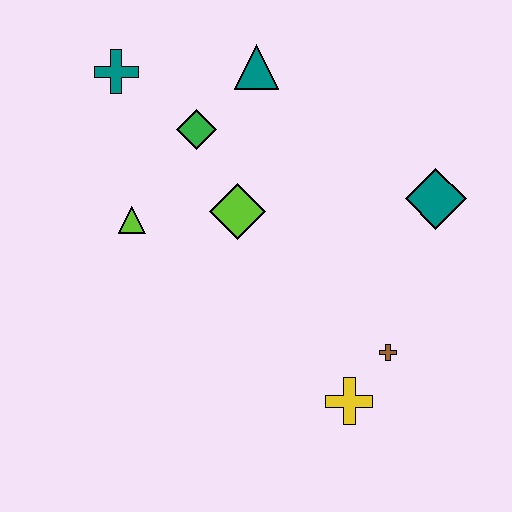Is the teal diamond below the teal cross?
Yes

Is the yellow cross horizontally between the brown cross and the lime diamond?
Yes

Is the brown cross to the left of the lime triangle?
No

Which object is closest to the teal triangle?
The green diamond is closest to the teal triangle.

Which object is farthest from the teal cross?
The yellow cross is farthest from the teal cross.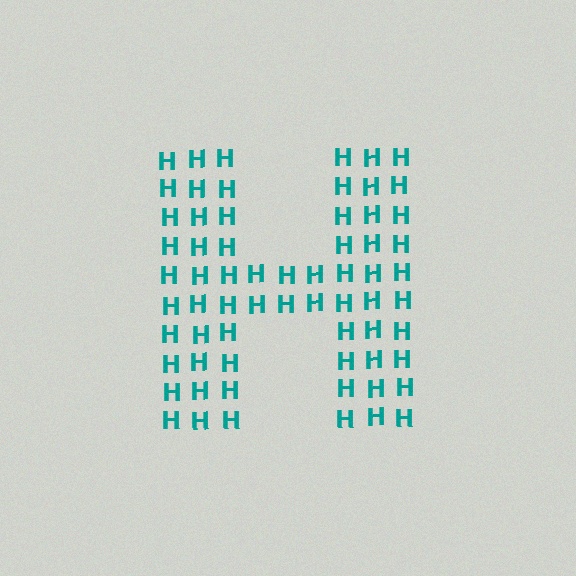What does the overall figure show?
The overall figure shows the letter H.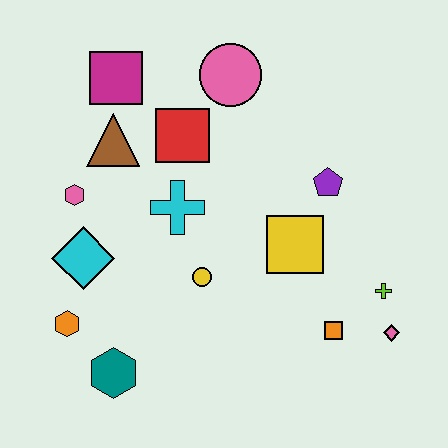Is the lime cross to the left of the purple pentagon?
No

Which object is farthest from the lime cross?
The magenta square is farthest from the lime cross.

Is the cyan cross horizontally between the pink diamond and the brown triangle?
Yes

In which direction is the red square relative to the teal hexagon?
The red square is above the teal hexagon.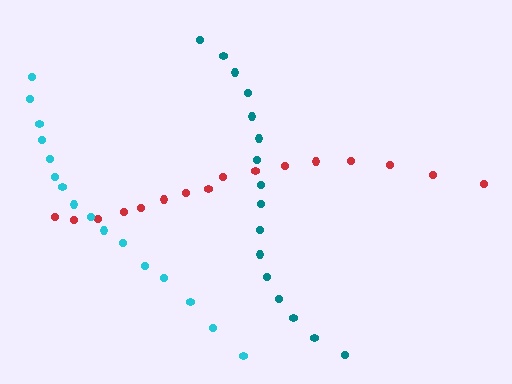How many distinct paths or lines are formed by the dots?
There are 3 distinct paths.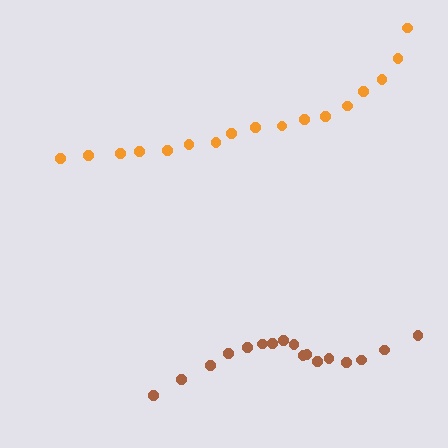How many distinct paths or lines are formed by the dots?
There are 2 distinct paths.